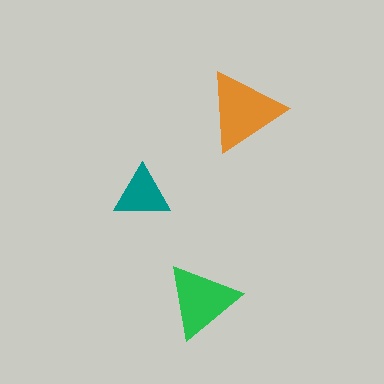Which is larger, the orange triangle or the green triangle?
The orange one.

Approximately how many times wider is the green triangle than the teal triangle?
About 1.5 times wider.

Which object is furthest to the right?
The orange triangle is rightmost.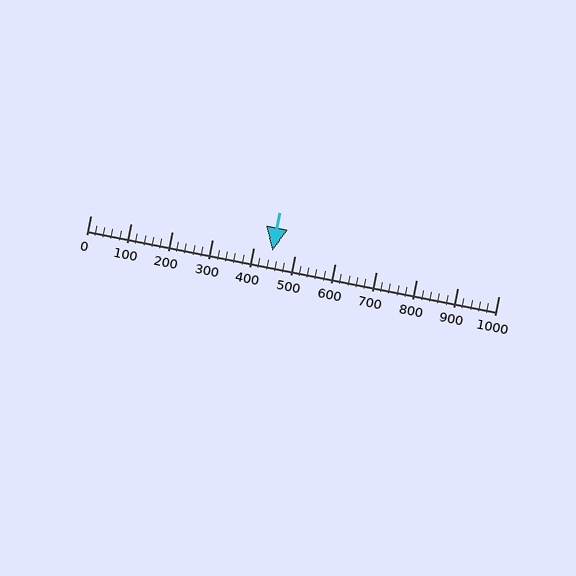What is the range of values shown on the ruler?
The ruler shows values from 0 to 1000.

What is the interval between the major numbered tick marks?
The major tick marks are spaced 100 units apart.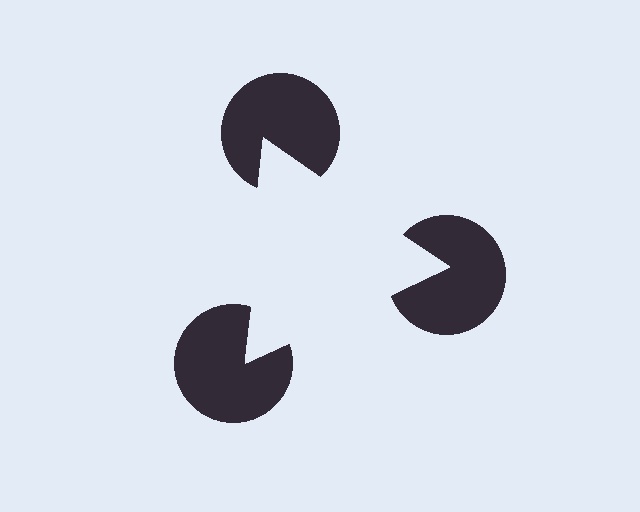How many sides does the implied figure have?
3 sides.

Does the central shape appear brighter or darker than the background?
It typically appears slightly brighter than the background, even though no actual brightness change is drawn.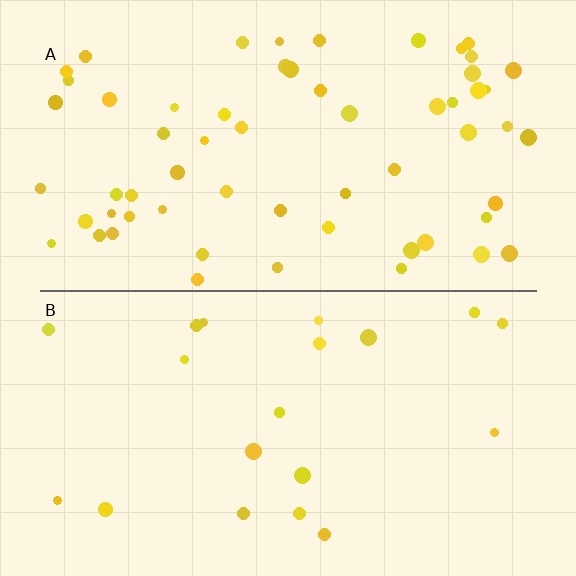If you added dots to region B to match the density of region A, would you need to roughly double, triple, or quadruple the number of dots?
Approximately triple.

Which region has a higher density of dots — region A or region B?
A (the top).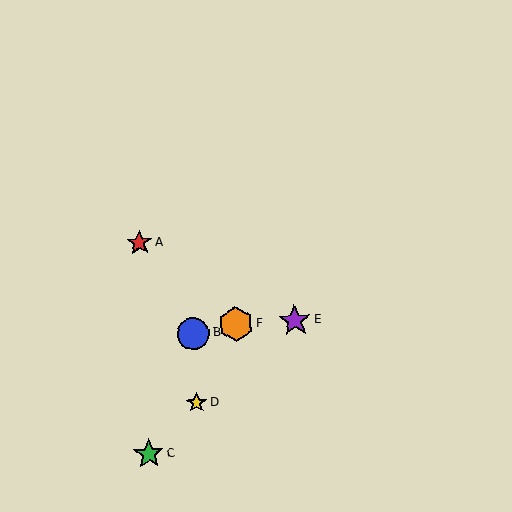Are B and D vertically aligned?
Yes, both are at x≈193.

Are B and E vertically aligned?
No, B is at x≈193 and E is at x≈295.